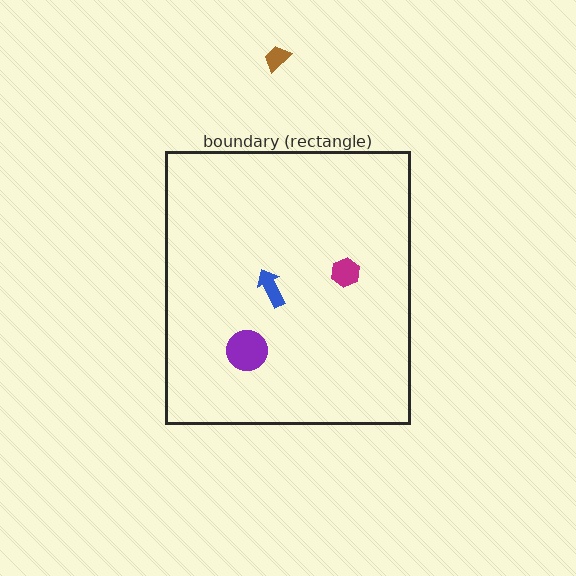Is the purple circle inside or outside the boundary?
Inside.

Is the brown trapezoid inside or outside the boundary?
Outside.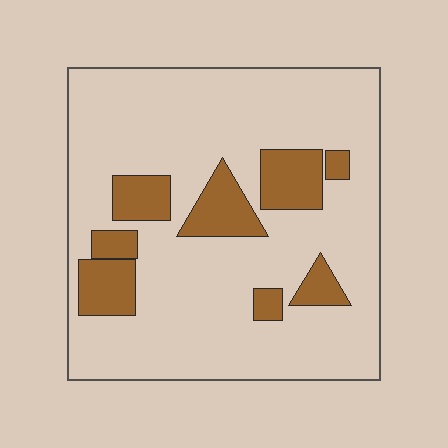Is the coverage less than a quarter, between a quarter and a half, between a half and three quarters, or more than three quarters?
Less than a quarter.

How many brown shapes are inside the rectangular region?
8.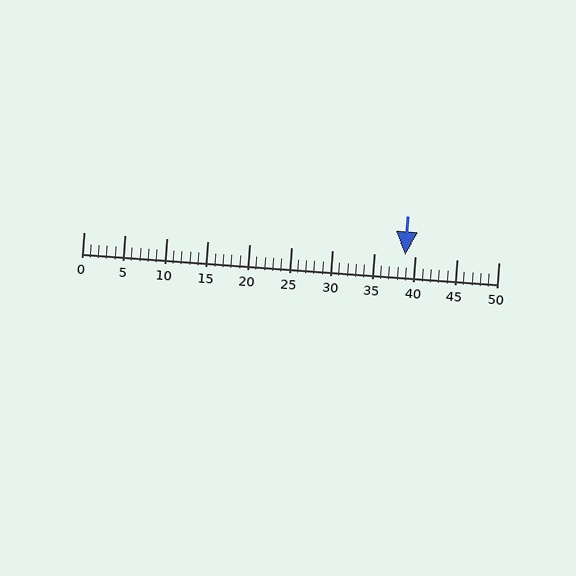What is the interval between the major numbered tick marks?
The major tick marks are spaced 5 units apart.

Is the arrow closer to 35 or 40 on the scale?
The arrow is closer to 40.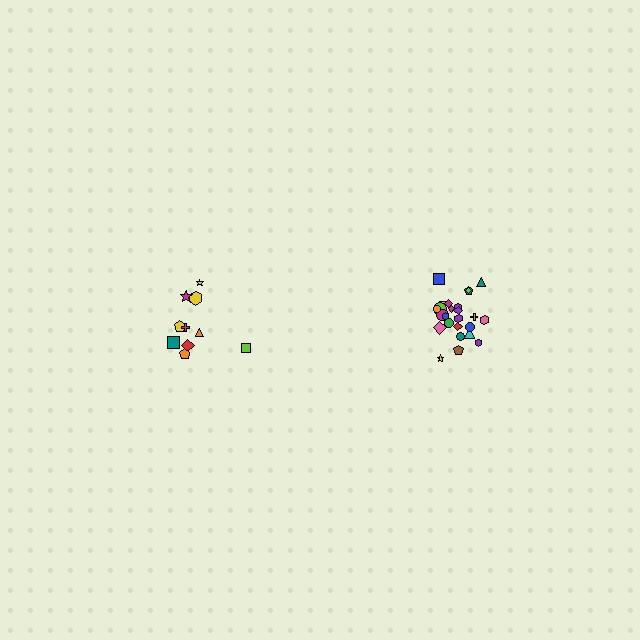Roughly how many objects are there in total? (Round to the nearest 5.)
Roughly 35 objects in total.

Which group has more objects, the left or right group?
The right group.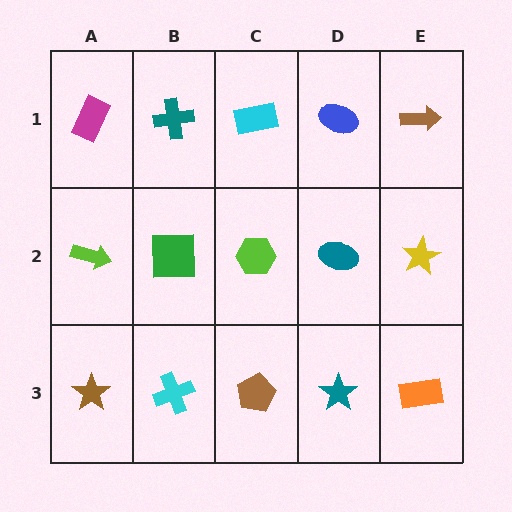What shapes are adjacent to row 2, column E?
A brown arrow (row 1, column E), an orange rectangle (row 3, column E), a teal ellipse (row 2, column D).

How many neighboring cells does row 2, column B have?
4.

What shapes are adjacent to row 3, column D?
A teal ellipse (row 2, column D), a brown pentagon (row 3, column C), an orange rectangle (row 3, column E).